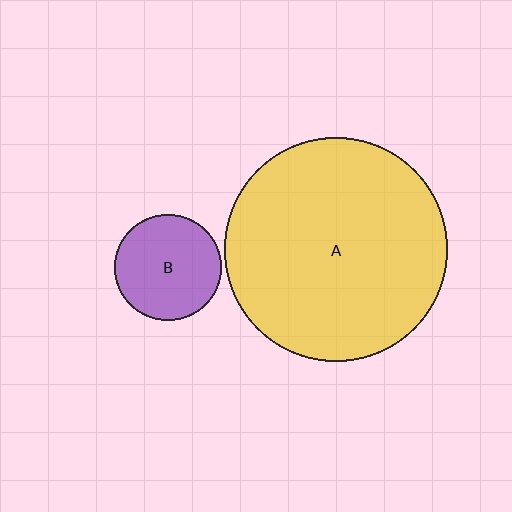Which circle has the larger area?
Circle A (yellow).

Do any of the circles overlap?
No, none of the circles overlap.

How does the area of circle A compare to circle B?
Approximately 4.4 times.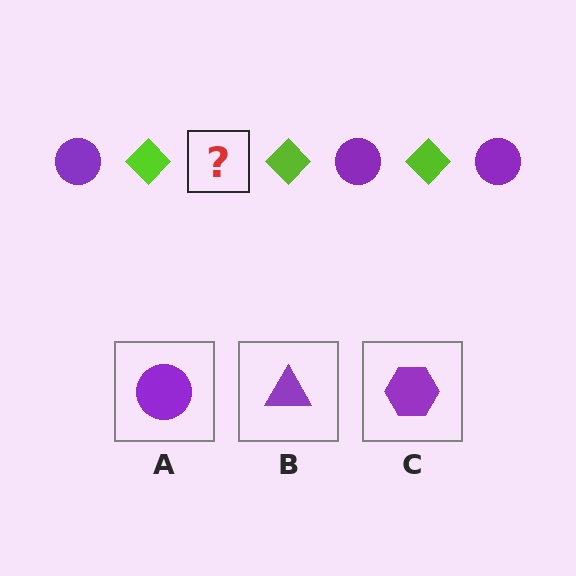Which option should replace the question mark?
Option A.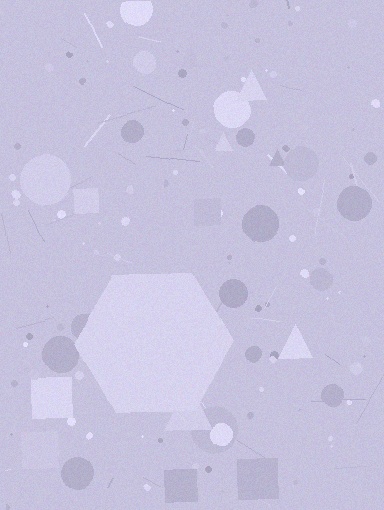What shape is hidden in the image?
A hexagon is hidden in the image.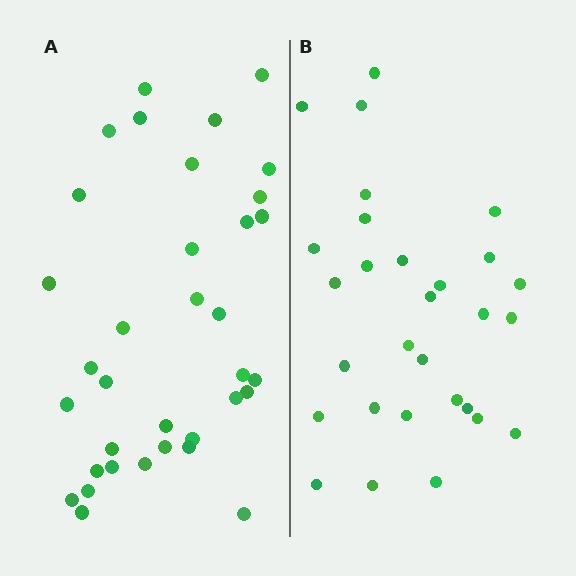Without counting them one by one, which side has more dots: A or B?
Region A (the left region) has more dots.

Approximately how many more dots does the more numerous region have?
Region A has about 6 more dots than region B.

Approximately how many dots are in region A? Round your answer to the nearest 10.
About 40 dots. (The exact count is 35, which rounds to 40.)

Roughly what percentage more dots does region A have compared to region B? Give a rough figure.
About 20% more.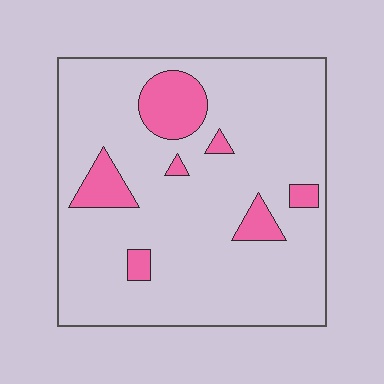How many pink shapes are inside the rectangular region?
7.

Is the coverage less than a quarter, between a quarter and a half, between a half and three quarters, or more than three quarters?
Less than a quarter.